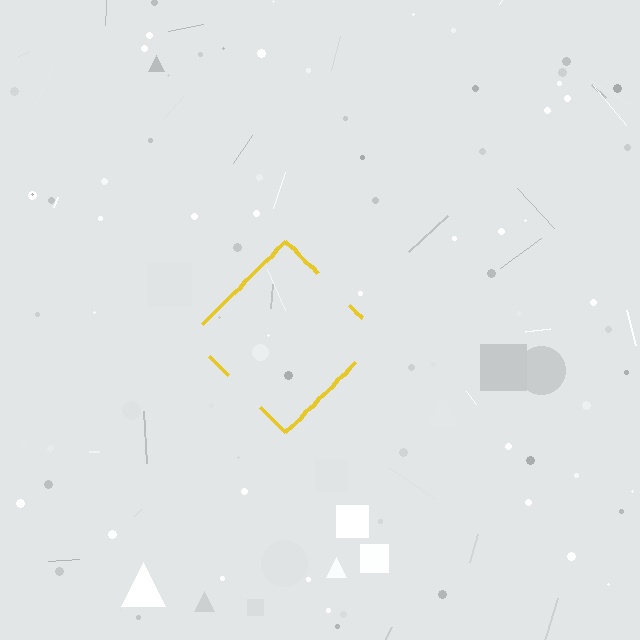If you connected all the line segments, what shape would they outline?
They would outline a diamond.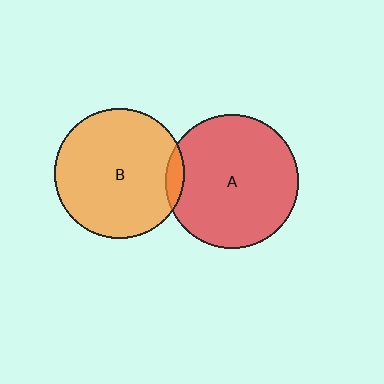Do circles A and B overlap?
Yes.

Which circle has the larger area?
Circle A (red).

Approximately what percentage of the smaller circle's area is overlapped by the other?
Approximately 5%.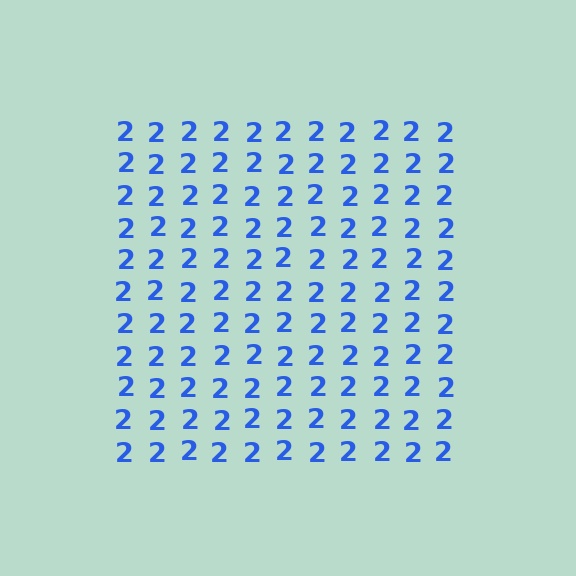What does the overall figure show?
The overall figure shows a square.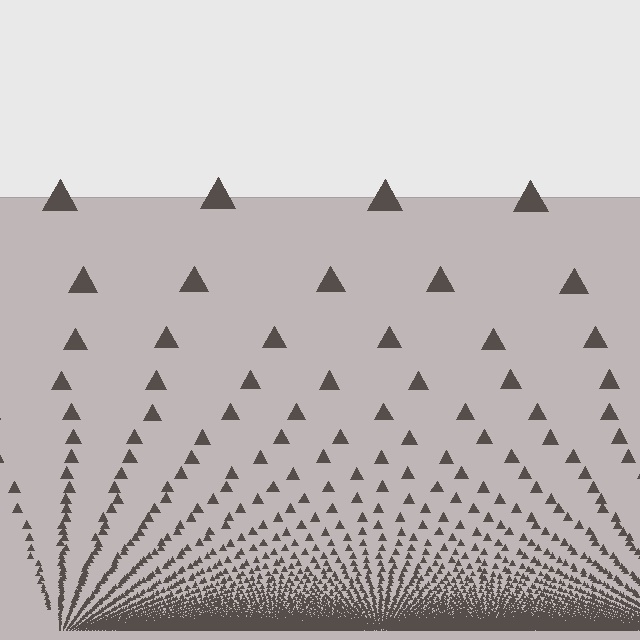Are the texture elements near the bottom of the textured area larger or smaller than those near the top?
Smaller. The gradient is inverted — elements near the bottom are smaller and denser.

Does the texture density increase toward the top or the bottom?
Density increases toward the bottom.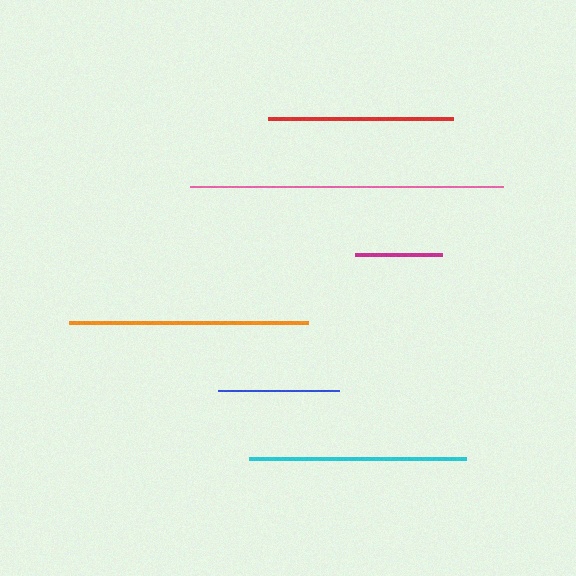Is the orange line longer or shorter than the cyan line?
The orange line is longer than the cyan line.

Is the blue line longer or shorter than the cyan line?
The cyan line is longer than the blue line.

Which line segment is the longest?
The pink line is the longest at approximately 313 pixels.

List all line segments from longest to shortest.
From longest to shortest: pink, orange, cyan, red, blue, magenta.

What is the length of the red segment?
The red segment is approximately 184 pixels long.